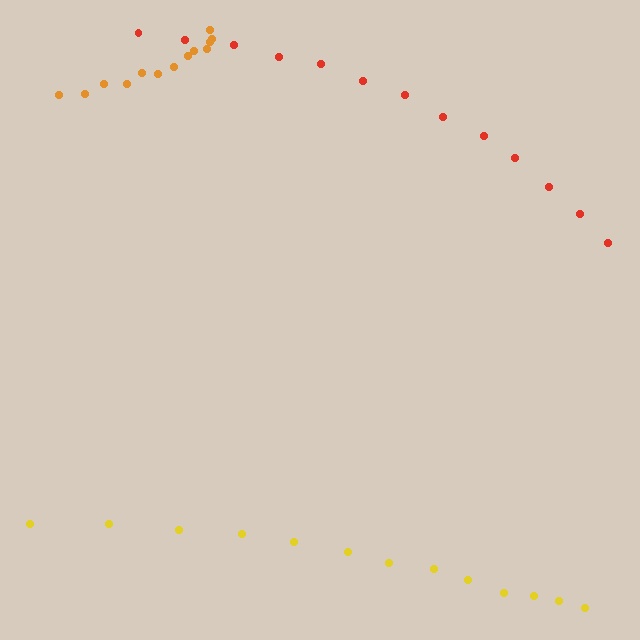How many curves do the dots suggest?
There are 3 distinct paths.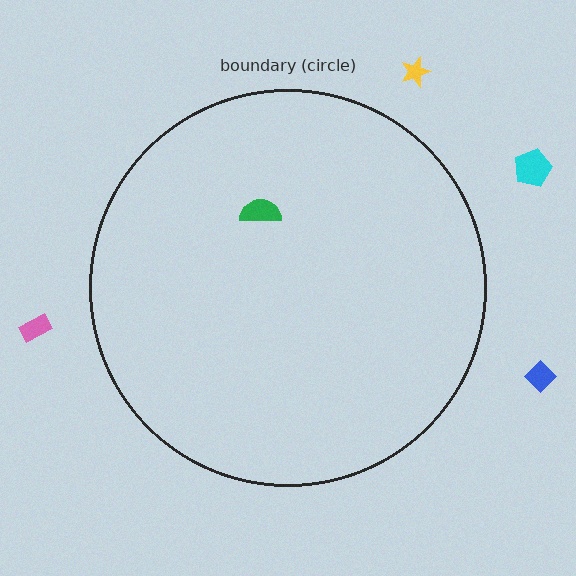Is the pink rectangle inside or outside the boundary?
Outside.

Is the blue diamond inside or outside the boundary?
Outside.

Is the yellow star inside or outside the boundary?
Outside.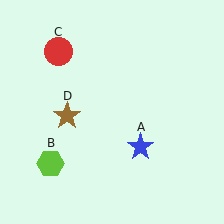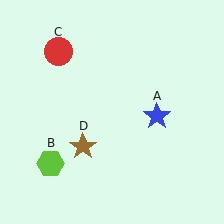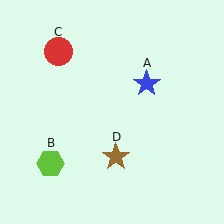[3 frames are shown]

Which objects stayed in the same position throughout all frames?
Lime hexagon (object B) and red circle (object C) remained stationary.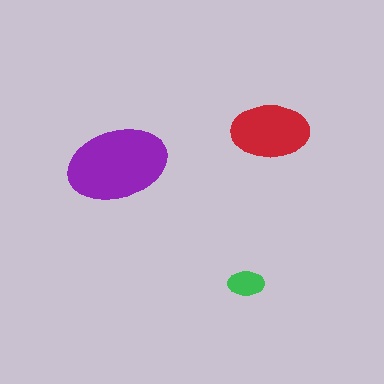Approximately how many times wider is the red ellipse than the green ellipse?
About 2 times wider.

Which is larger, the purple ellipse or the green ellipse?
The purple one.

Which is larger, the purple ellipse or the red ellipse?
The purple one.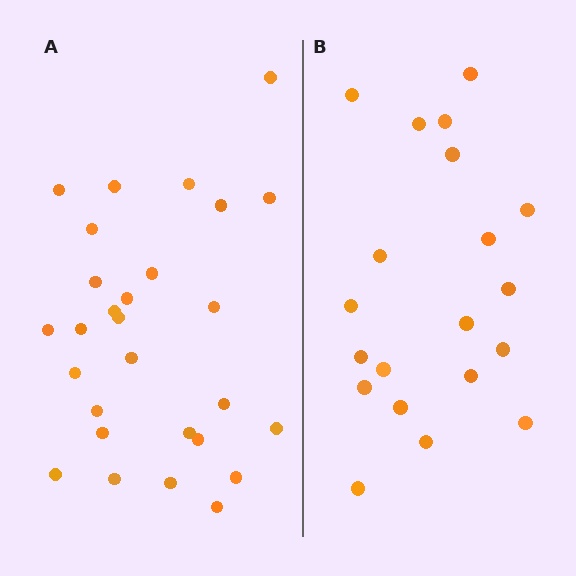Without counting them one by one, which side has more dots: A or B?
Region A (the left region) has more dots.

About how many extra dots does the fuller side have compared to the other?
Region A has roughly 8 or so more dots than region B.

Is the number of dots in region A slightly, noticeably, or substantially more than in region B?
Region A has noticeably more, but not dramatically so. The ratio is roughly 1.4 to 1.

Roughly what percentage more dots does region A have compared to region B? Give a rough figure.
About 40% more.